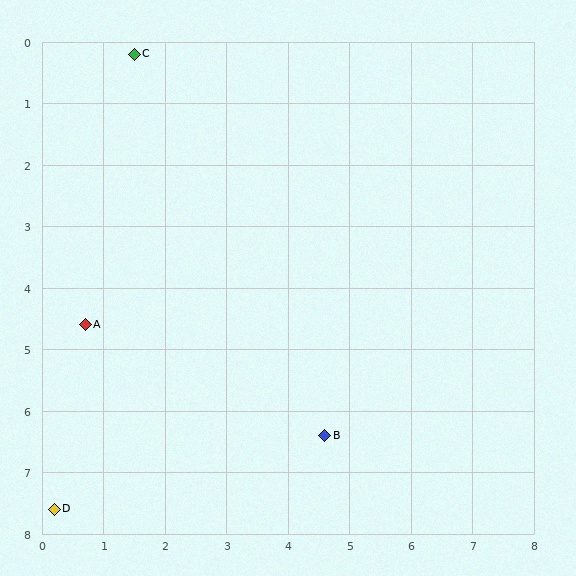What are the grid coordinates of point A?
Point A is at approximately (0.7, 4.6).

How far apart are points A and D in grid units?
Points A and D are about 3.0 grid units apart.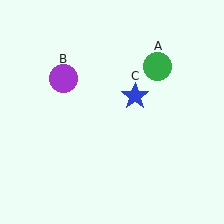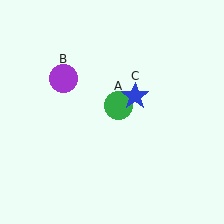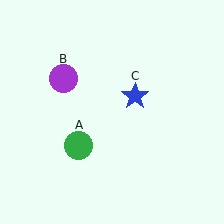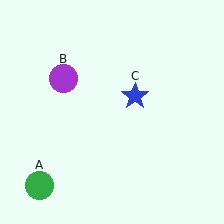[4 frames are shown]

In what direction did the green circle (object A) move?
The green circle (object A) moved down and to the left.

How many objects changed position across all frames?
1 object changed position: green circle (object A).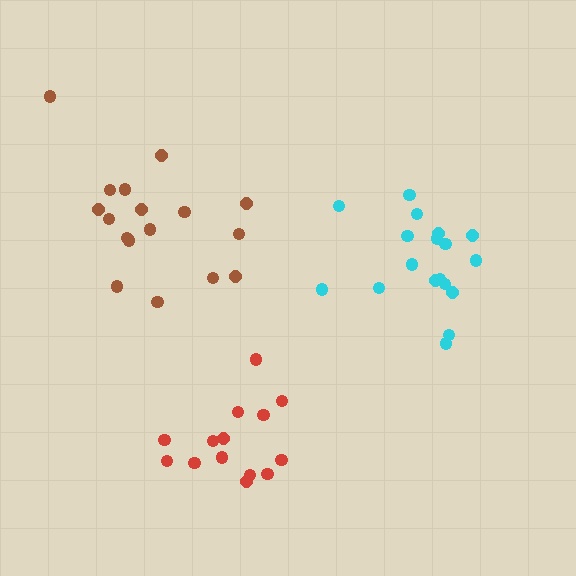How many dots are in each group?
Group 1: 17 dots, Group 2: 18 dots, Group 3: 14 dots (49 total).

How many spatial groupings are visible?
There are 3 spatial groupings.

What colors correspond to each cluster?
The clusters are colored: brown, cyan, red.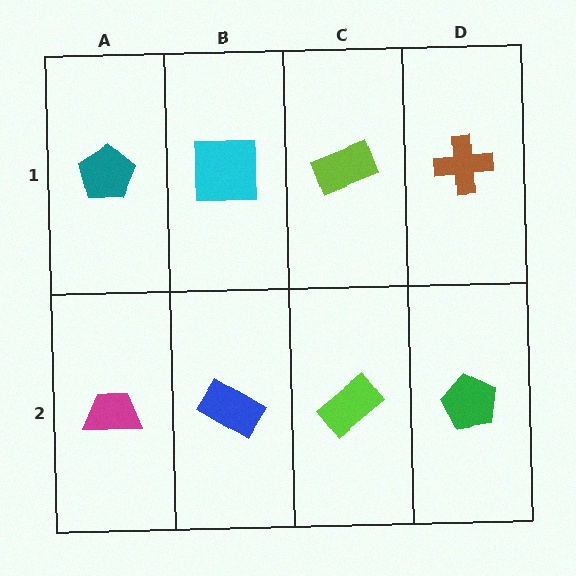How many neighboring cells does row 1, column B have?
3.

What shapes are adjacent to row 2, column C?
A lime rectangle (row 1, column C), a blue rectangle (row 2, column B), a green pentagon (row 2, column D).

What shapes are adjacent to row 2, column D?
A brown cross (row 1, column D), a lime rectangle (row 2, column C).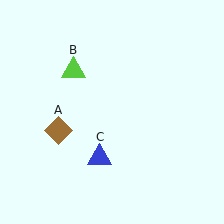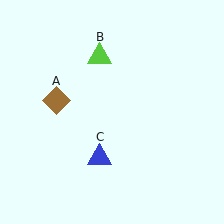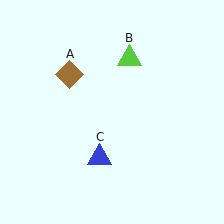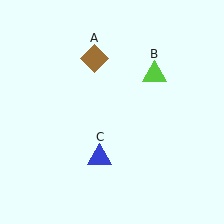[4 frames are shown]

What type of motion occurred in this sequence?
The brown diamond (object A), lime triangle (object B) rotated clockwise around the center of the scene.